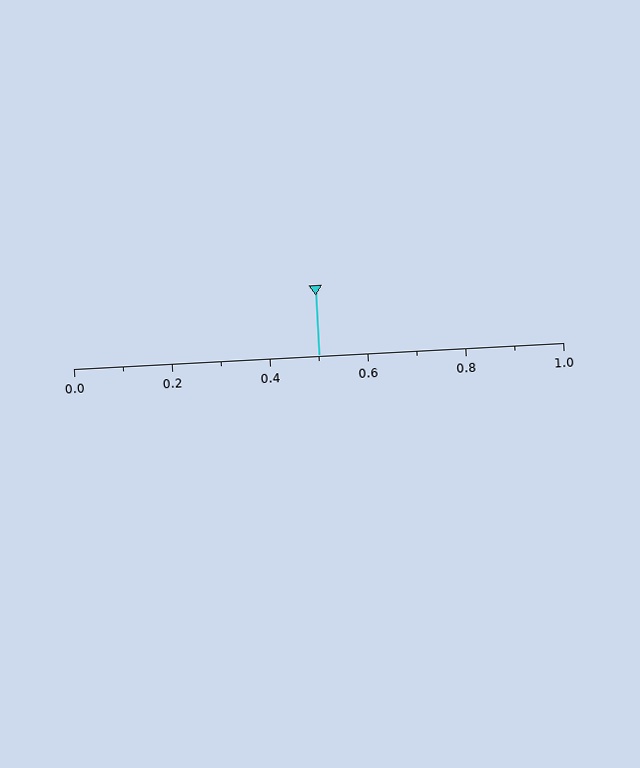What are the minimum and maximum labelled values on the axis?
The axis runs from 0.0 to 1.0.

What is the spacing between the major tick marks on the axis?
The major ticks are spaced 0.2 apart.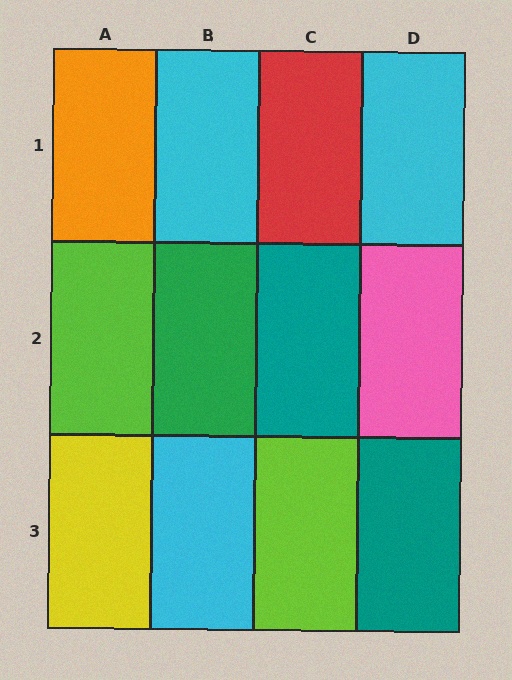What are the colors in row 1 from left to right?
Orange, cyan, red, cyan.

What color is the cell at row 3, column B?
Cyan.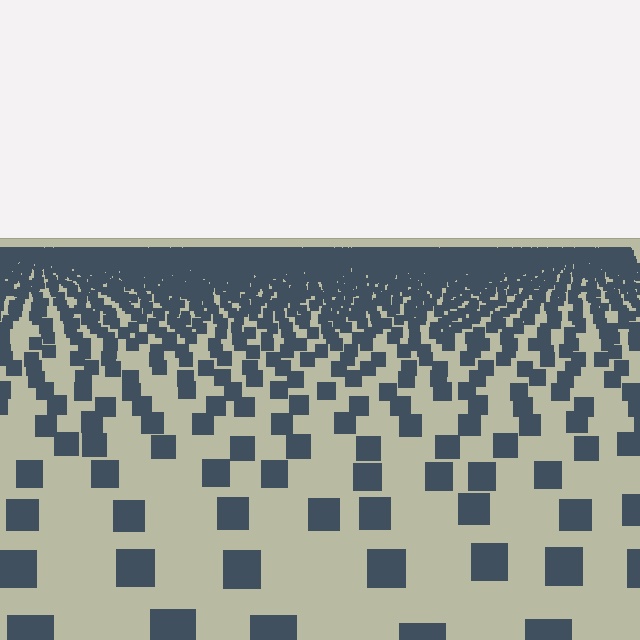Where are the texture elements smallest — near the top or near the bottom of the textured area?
Near the top.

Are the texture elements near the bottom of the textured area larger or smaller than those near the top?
Larger. Near the bottom, elements are closer to the viewer and appear at a bigger on-screen size.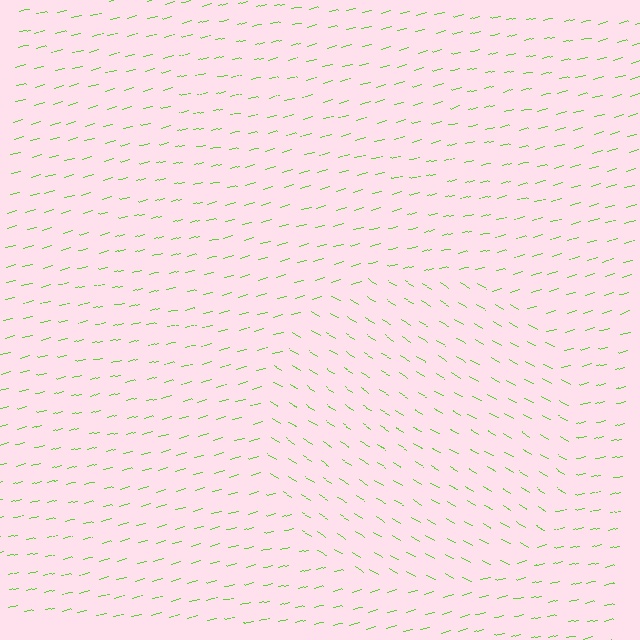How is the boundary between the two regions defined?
The boundary is defined purely by a change in line orientation (approximately 45 degrees difference). All lines are the same color and thickness.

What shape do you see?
I see a circle.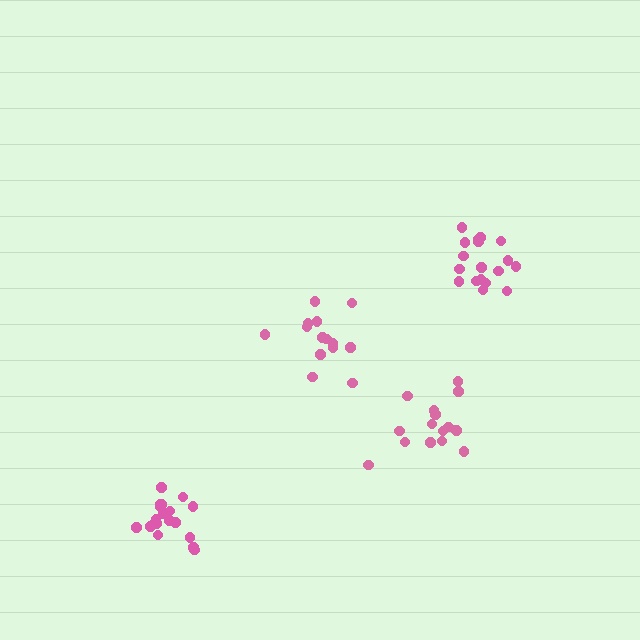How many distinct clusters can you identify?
There are 4 distinct clusters.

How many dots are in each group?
Group 1: 19 dots, Group 2: 15 dots, Group 3: 14 dots, Group 4: 18 dots (66 total).